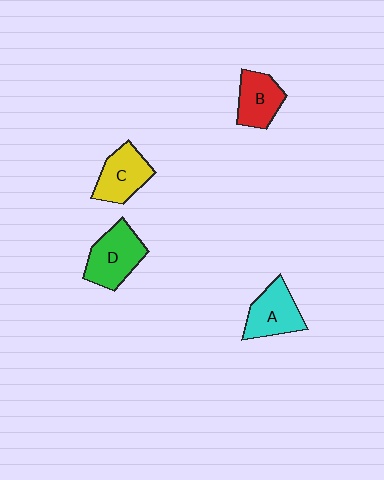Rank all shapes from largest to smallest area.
From largest to smallest: D (green), A (cyan), C (yellow), B (red).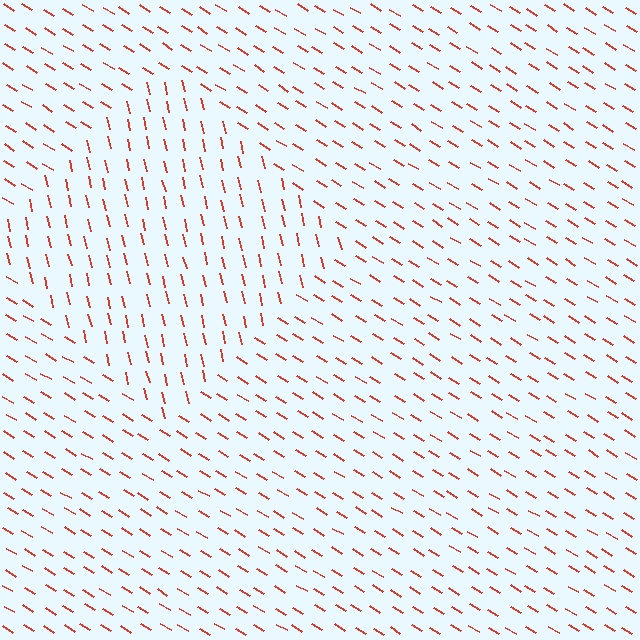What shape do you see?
I see a diamond.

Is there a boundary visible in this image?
Yes, there is a texture boundary formed by a change in line orientation.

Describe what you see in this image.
The image is filled with small red line segments. A diamond region in the image has lines oriented differently from the surrounding lines, creating a visible texture boundary.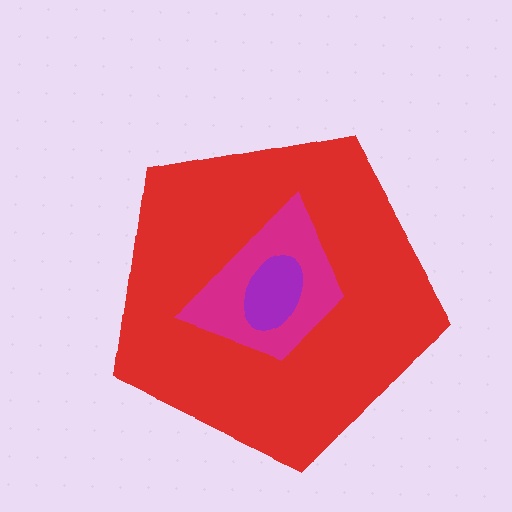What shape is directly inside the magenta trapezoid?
The purple ellipse.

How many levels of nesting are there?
3.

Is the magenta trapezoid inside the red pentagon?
Yes.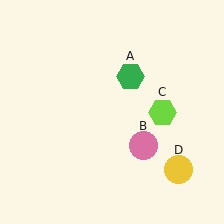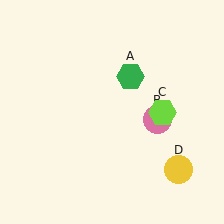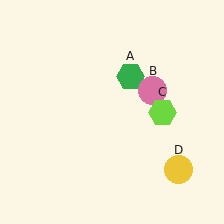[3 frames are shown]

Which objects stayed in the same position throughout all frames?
Green hexagon (object A) and lime hexagon (object C) and yellow circle (object D) remained stationary.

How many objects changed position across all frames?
1 object changed position: pink circle (object B).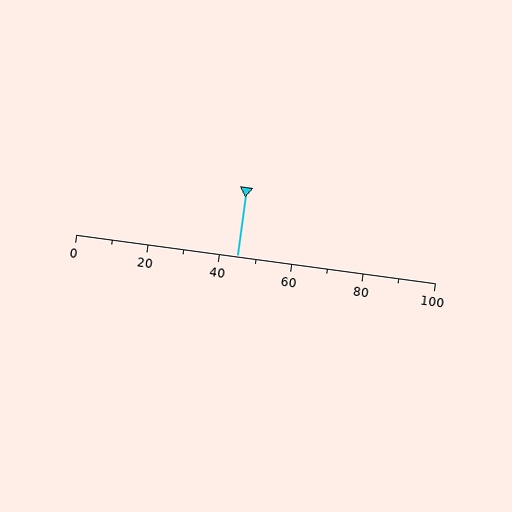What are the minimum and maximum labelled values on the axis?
The axis runs from 0 to 100.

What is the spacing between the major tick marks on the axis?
The major ticks are spaced 20 apart.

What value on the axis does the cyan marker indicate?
The marker indicates approximately 45.